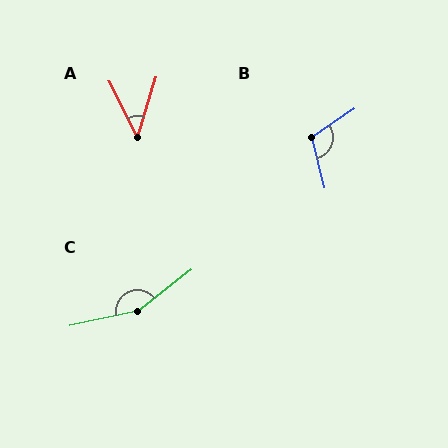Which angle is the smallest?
A, at approximately 43 degrees.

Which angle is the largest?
C, at approximately 154 degrees.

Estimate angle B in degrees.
Approximately 110 degrees.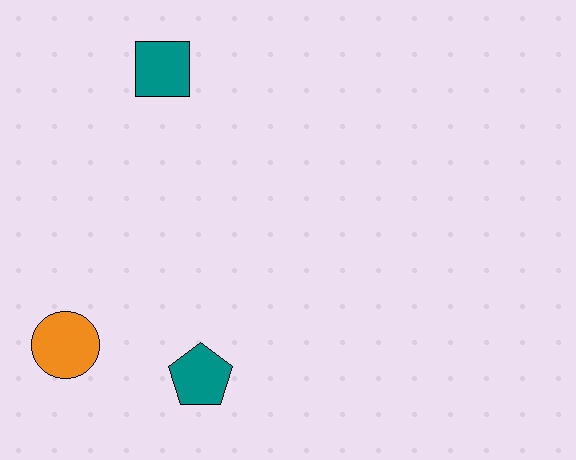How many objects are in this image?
There are 3 objects.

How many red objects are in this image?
There are no red objects.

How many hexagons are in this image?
There are no hexagons.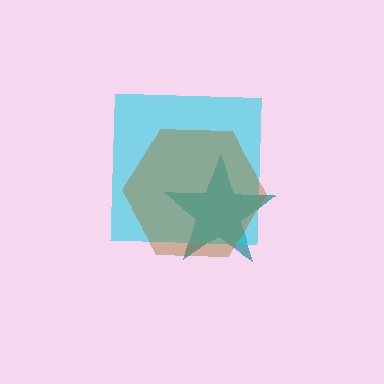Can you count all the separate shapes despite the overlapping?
Yes, there are 3 separate shapes.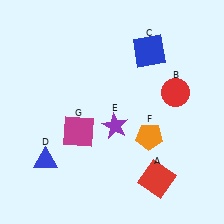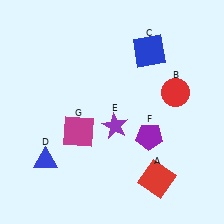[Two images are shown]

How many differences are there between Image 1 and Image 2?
There is 1 difference between the two images.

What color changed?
The pentagon (F) changed from orange in Image 1 to purple in Image 2.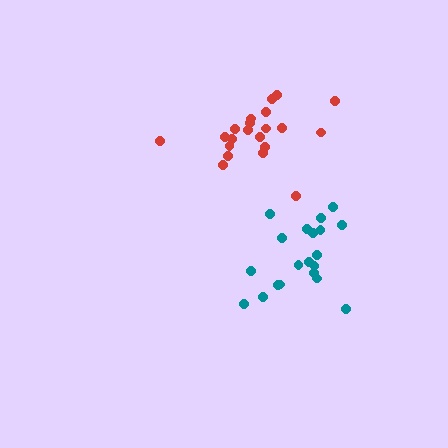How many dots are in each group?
Group 1: 20 dots, Group 2: 21 dots (41 total).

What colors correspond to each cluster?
The clusters are colored: teal, red.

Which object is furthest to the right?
The teal cluster is rightmost.